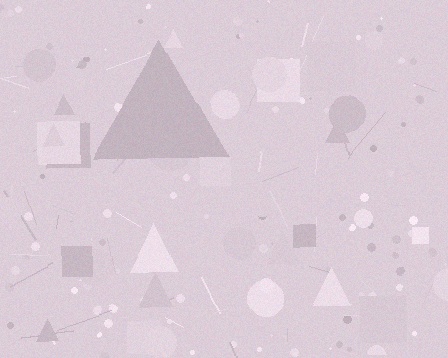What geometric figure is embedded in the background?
A triangle is embedded in the background.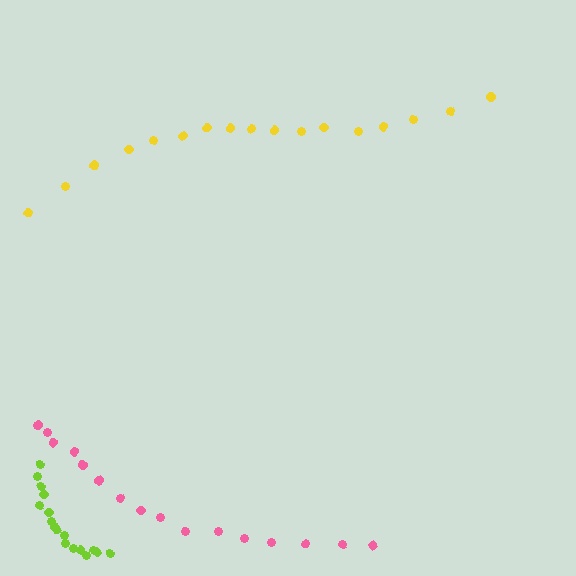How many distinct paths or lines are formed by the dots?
There are 3 distinct paths.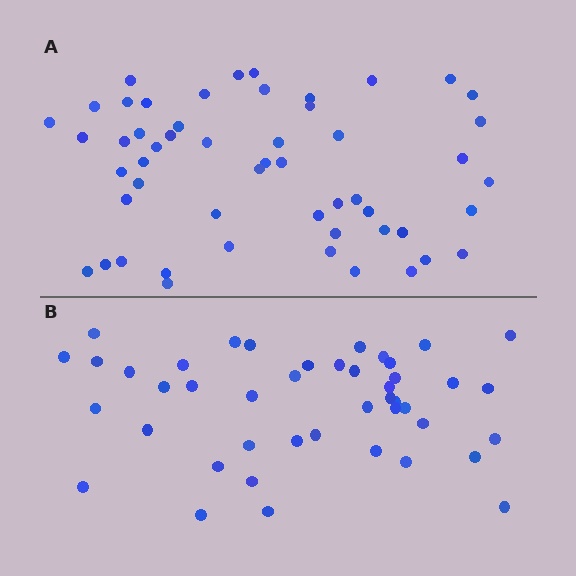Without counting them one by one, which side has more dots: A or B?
Region A (the top region) has more dots.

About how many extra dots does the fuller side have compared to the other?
Region A has roughly 8 or so more dots than region B.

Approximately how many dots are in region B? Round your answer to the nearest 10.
About 40 dots. (The exact count is 44, which rounds to 40.)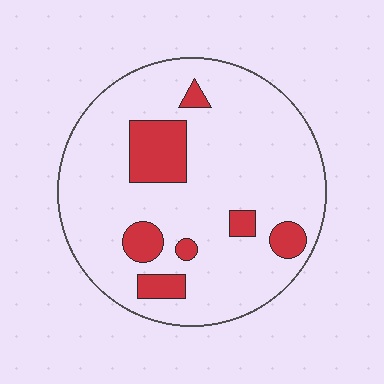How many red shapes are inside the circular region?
7.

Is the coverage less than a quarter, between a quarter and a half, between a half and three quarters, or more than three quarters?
Less than a quarter.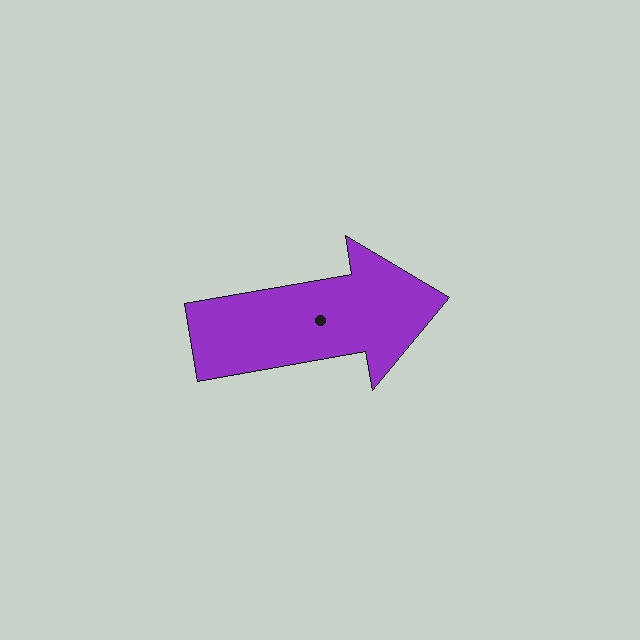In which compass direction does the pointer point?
East.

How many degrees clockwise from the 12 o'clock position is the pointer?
Approximately 80 degrees.